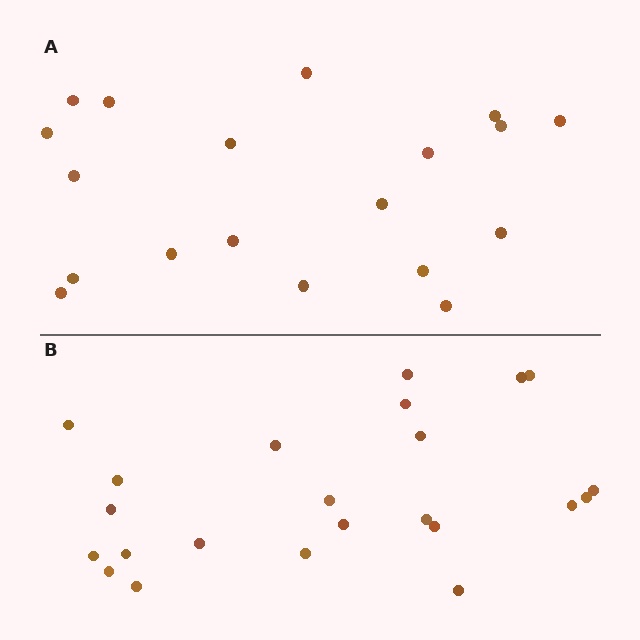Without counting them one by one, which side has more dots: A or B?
Region B (the bottom region) has more dots.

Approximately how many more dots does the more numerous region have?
Region B has about 4 more dots than region A.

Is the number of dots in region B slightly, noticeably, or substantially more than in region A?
Region B has only slightly more — the two regions are fairly close. The ratio is roughly 1.2 to 1.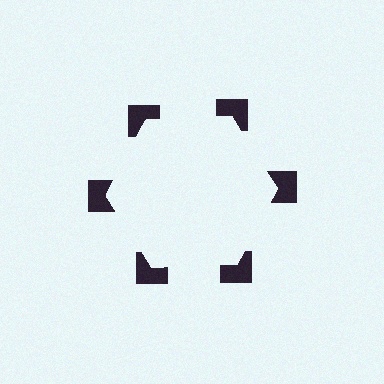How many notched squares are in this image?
There are 6 — one at each vertex of the illusory hexagon.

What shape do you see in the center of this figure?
An illusory hexagon — its edges are inferred from the aligned wedge cuts in the notched squares, not physically drawn.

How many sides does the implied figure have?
6 sides.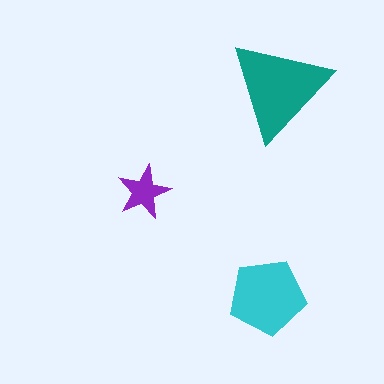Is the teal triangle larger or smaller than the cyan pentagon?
Larger.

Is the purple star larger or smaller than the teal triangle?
Smaller.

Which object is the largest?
The teal triangle.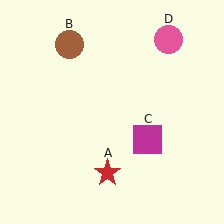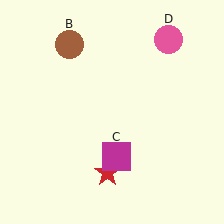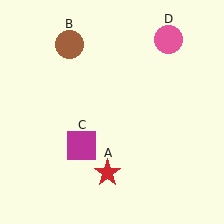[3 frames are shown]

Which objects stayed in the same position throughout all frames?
Red star (object A) and brown circle (object B) and pink circle (object D) remained stationary.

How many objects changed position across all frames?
1 object changed position: magenta square (object C).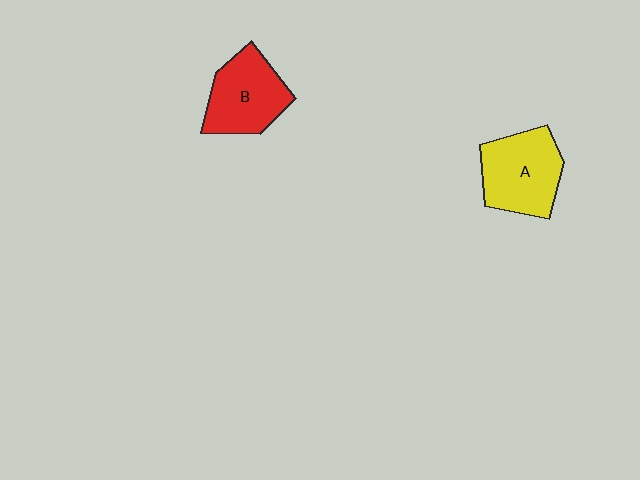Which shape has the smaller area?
Shape B (red).